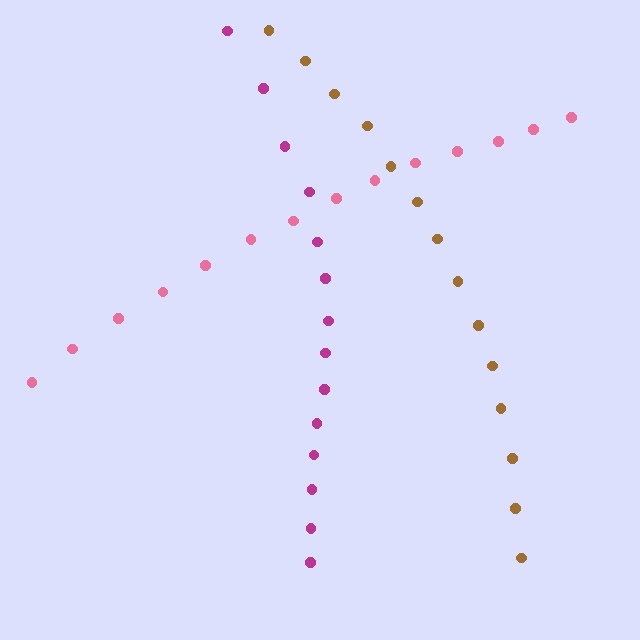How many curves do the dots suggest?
There are 3 distinct paths.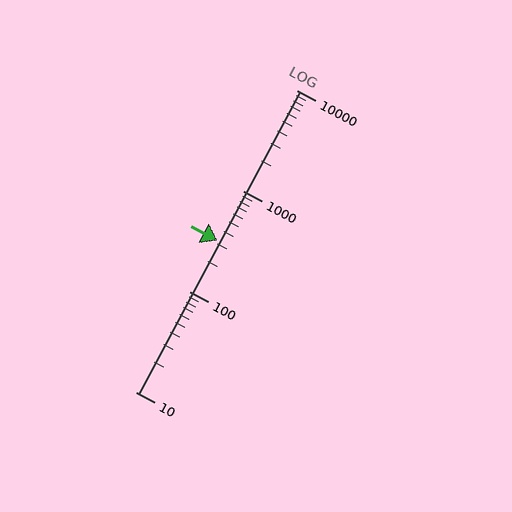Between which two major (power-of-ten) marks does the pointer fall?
The pointer is between 100 and 1000.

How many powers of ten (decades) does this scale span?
The scale spans 3 decades, from 10 to 10000.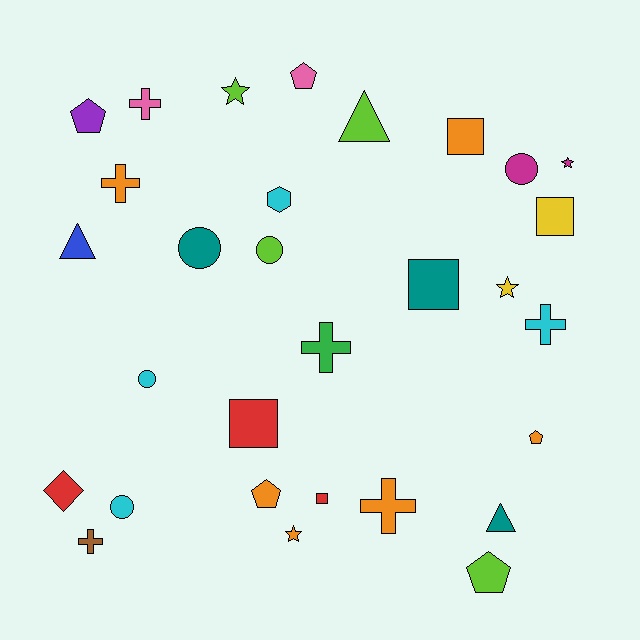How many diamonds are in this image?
There is 1 diamond.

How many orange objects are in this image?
There are 6 orange objects.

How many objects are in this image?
There are 30 objects.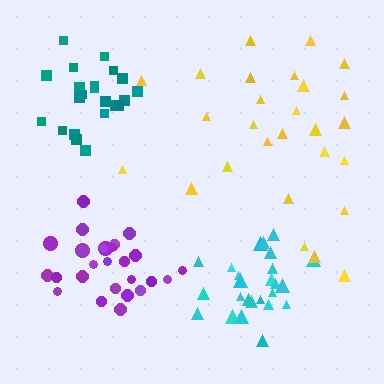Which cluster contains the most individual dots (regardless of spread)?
Yellow (27).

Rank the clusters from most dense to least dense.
teal, purple, cyan, yellow.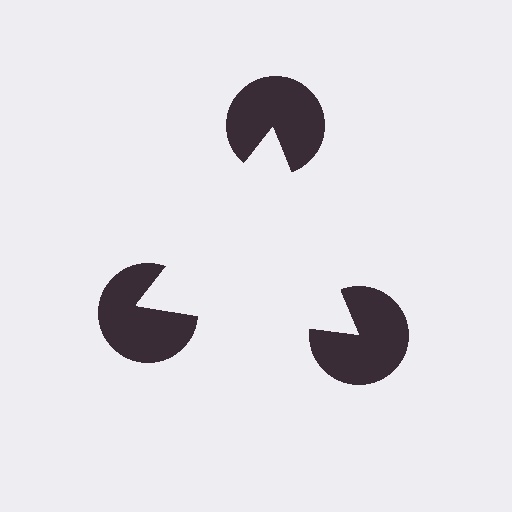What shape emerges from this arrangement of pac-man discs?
An illusory triangle — its edges are inferred from the aligned wedge cuts in the pac-man discs, not physically drawn.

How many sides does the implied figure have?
3 sides.